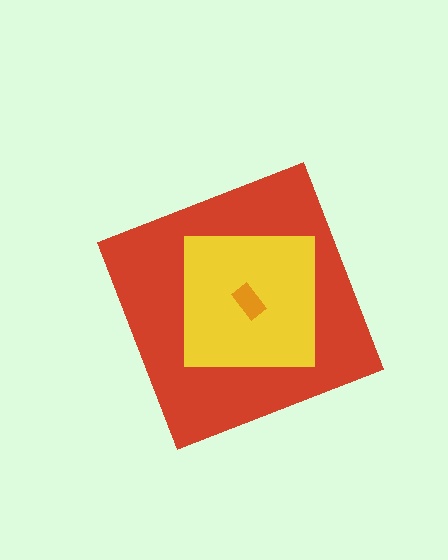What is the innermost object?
The orange rectangle.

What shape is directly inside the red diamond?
The yellow square.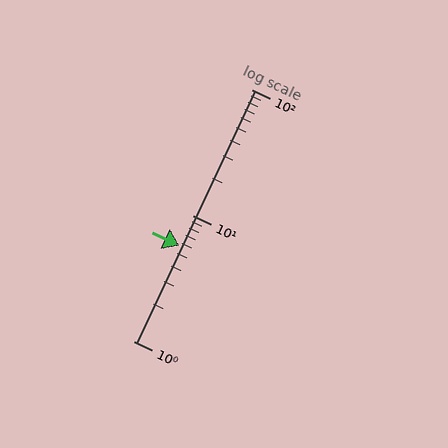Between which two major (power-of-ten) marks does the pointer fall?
The pointer is between 1 and 10.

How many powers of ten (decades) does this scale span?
The scale spans 2 decades, from 1 to 100.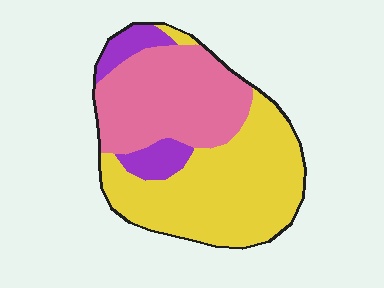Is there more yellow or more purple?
Yellow.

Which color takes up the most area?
Yellow, at roughly 50%.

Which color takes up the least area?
Purple, at roughly 10%.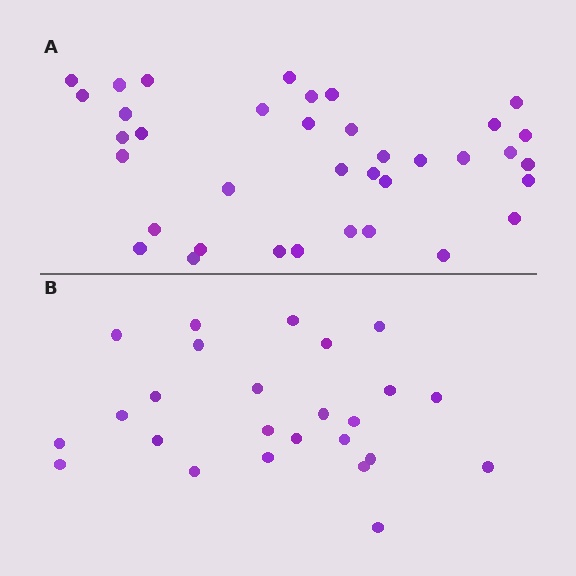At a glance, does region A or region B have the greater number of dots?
Region A (the top region) has more dots.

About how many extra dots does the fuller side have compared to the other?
Region A has roughly 12 or so more dots than region B.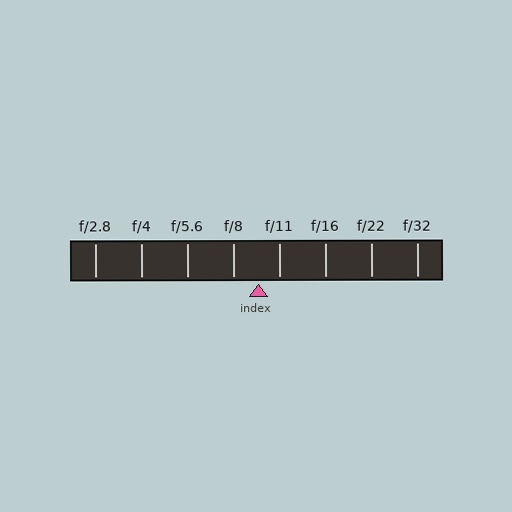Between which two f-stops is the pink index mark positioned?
The index mark is between f/8 and f/11.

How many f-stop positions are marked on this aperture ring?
There are 8 f-stop positions marked.